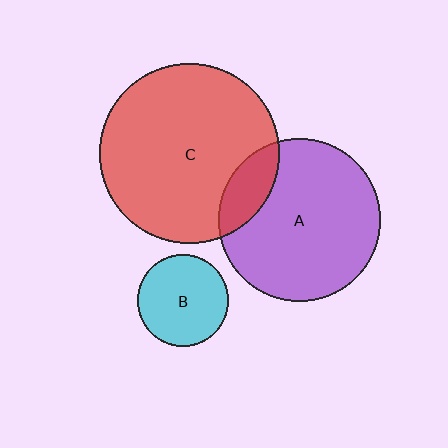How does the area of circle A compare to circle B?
Approximately 3.1 times.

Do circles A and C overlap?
Yes.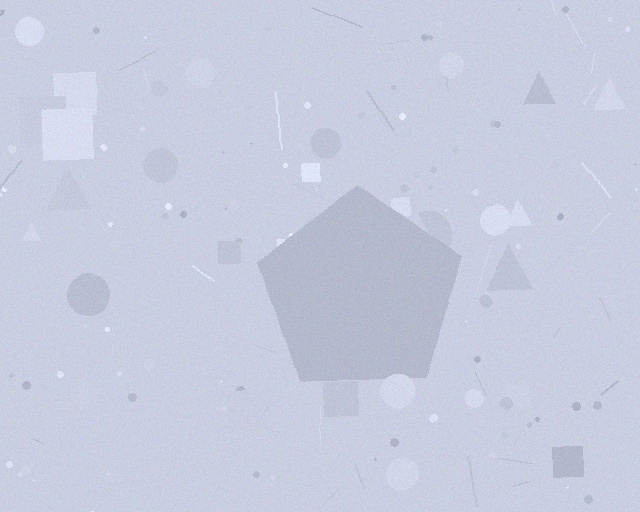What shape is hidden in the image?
A pentagon is hidden in the image.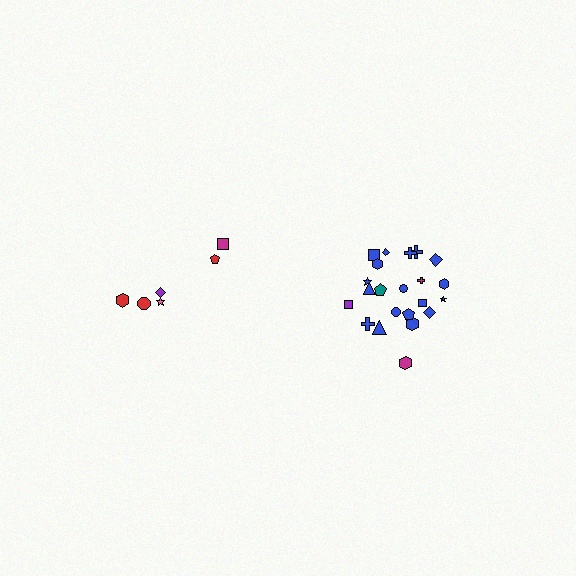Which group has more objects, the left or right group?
The right group.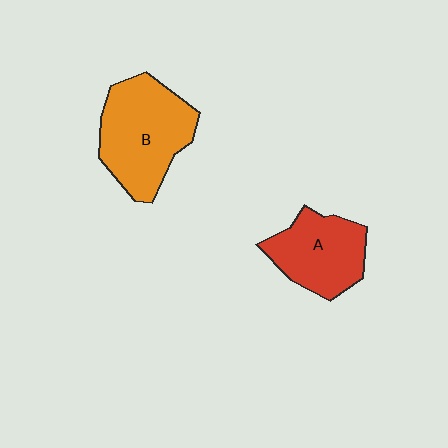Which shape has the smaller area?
Shape A (red).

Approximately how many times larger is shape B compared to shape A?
Approximately 1.3 times.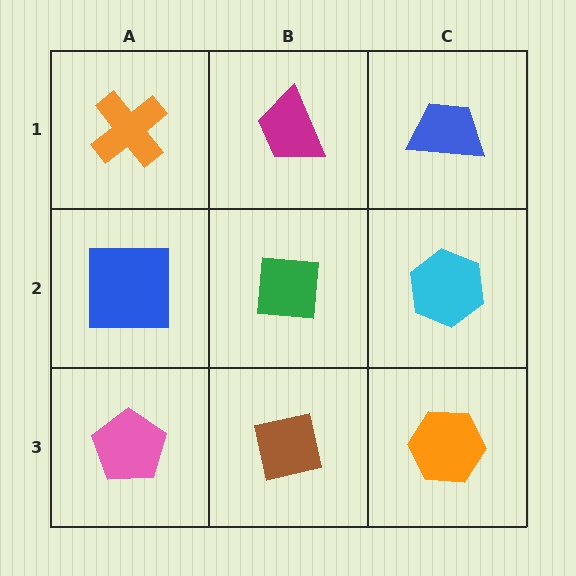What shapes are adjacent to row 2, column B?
A magenta trapezoid (row 1, column B), a brown square (row 3, column B), a blue square (row 2, column A), a cyan hexagon (row 2, column C).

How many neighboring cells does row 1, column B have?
3.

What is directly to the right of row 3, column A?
A brown square.